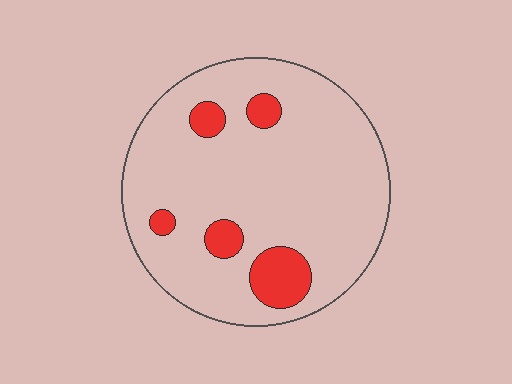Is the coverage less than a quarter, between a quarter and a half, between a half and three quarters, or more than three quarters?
Less than a quarter.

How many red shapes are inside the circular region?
5.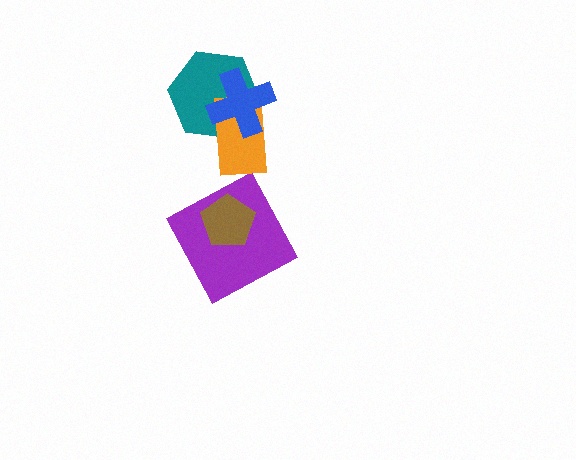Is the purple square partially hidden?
Yes, it is partially covered by another shape.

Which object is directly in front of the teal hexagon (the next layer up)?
The orange rectangle is directly in front of the teal hexagon.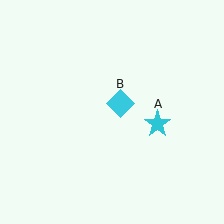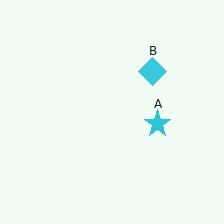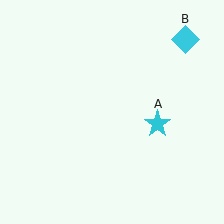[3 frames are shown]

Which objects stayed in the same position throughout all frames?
Cyan star (object A) remained stationary.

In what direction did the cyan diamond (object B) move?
The cyan diamond (object B) moved up and to the right.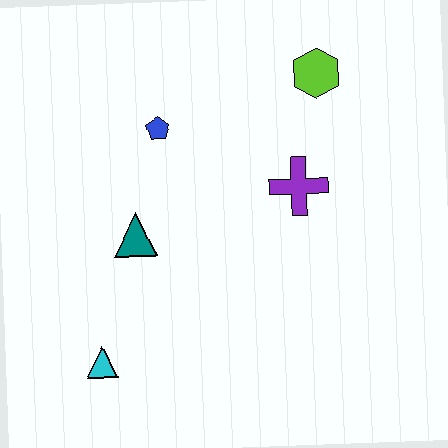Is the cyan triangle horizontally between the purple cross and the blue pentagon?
No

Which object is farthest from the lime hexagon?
The cyan triangle is farthest from the lime hexagon.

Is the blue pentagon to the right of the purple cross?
No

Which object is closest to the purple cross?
The lime hexagon is closest to the purple cross.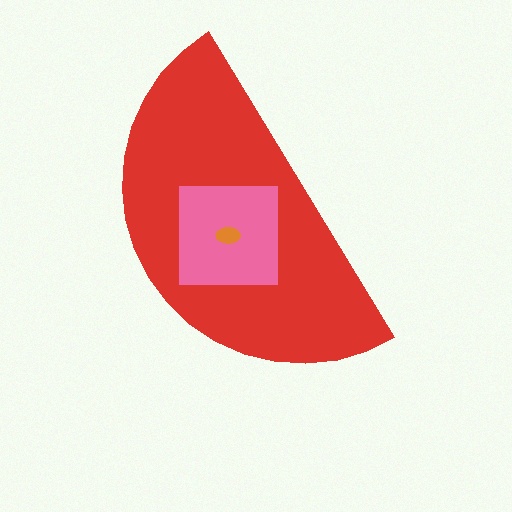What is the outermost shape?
The red semicircle.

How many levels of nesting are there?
3.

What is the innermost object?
The orange ellipse.